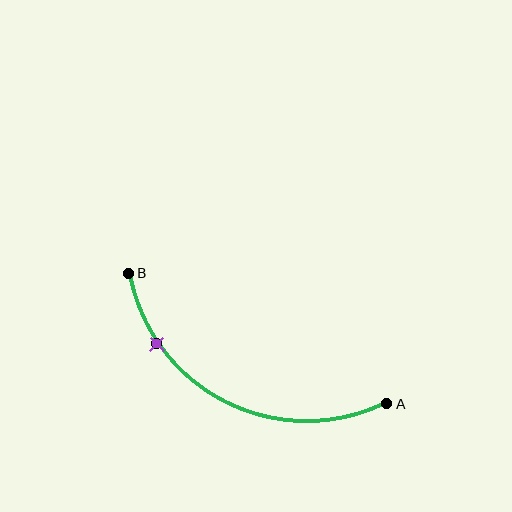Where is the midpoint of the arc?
The arc midpoint is the point on the curve farthest from the straight line joining A and B. It sits below that line.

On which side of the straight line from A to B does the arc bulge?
The arc bulges below the straight line connecting A and B.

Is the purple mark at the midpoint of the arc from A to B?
No. The purple mark lies on the arc but is closer to endpoint B. The arc midpoint would be at the point on the curve equidistant along the arc from both A and B.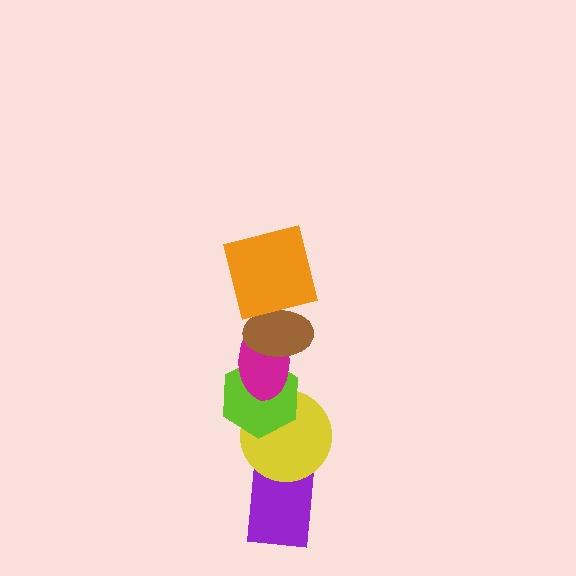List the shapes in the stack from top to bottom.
From top to bottom: the orange square, the brown ellipse, the magenta ellipse, the lime hexagon, the yellow circle, the purple rectangle.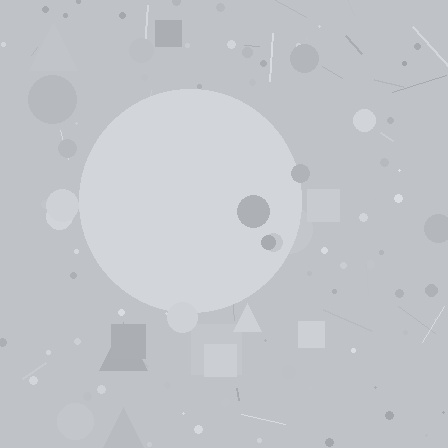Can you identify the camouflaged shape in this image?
The camouflaged shape is a circle.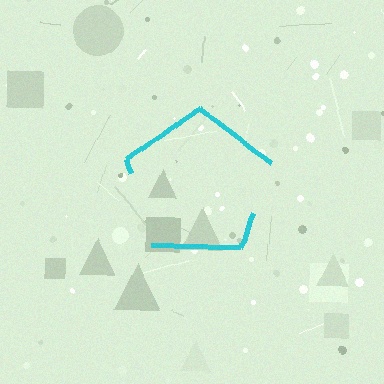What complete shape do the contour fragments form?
The contour fragments form a pentagon.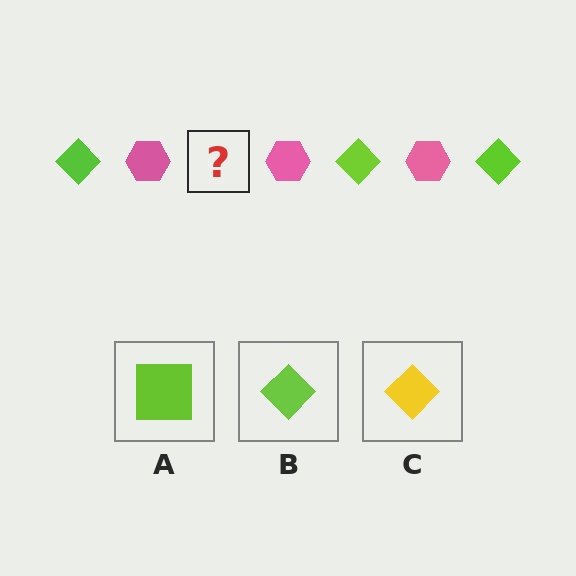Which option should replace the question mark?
Option B.